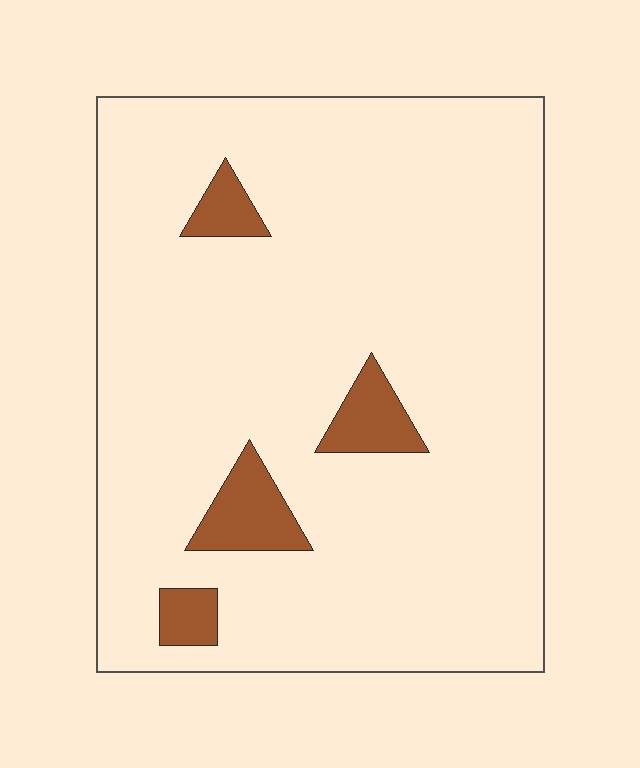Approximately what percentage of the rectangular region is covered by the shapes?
Approximately 10%.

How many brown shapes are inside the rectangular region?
4.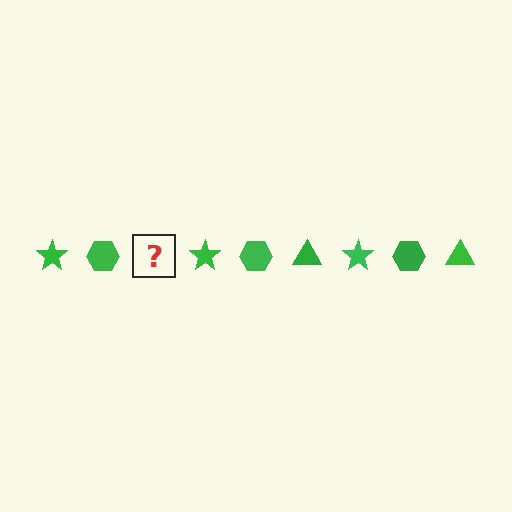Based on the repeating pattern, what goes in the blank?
The blank should be a green triangle.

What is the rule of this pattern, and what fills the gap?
The rule is that the pattern cycles through star, hexagon, triangle shapes in green. The gap should be filled with a green triangle.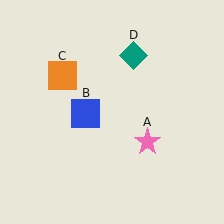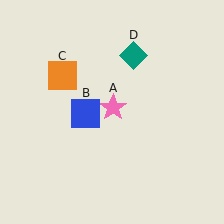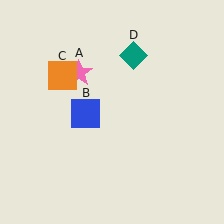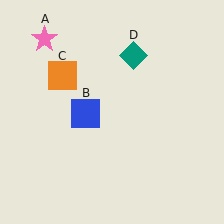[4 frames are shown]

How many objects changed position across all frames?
1 object changed position: pink star (object A).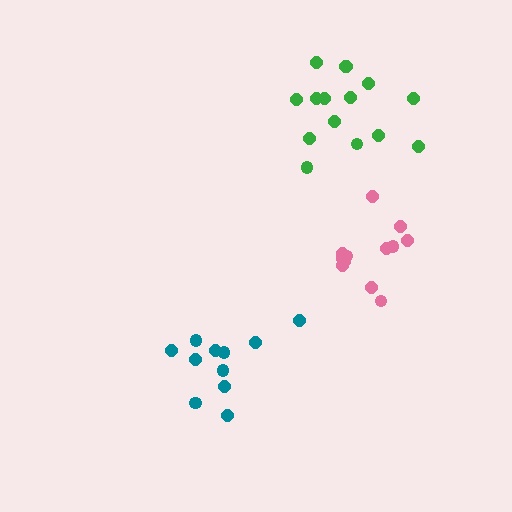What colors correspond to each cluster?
The clusters are colored: pink, teal, green.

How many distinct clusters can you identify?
There are 3 distinct clusters.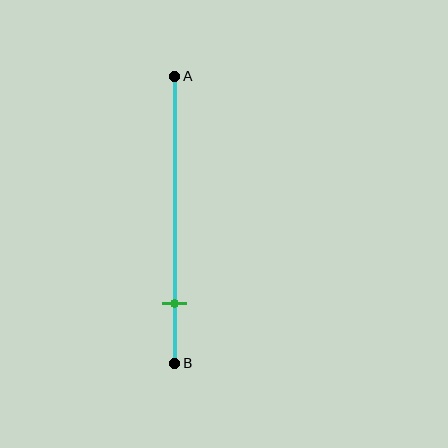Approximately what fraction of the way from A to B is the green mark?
The green mark is approximately 80% of the way from A to B.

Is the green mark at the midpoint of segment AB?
No, the mark is at about 80% from A, not at the 50% midpoint.